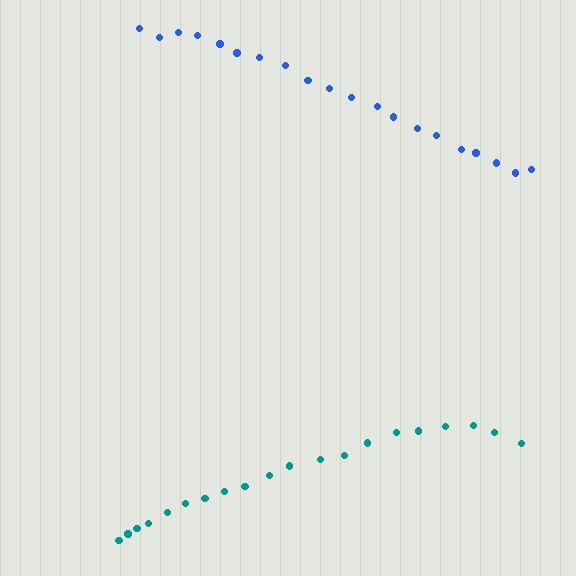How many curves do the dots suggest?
There are 2 distinct paths.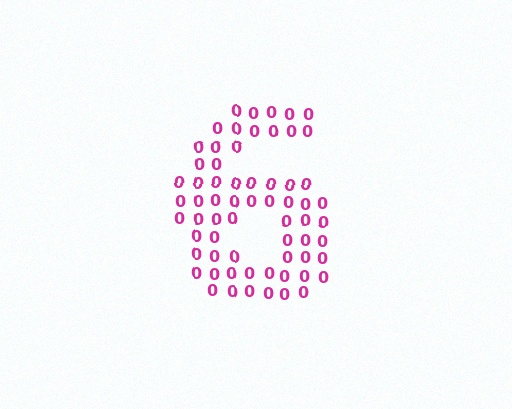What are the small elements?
The small elements are digit 0's.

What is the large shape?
The large shape is the digit 6.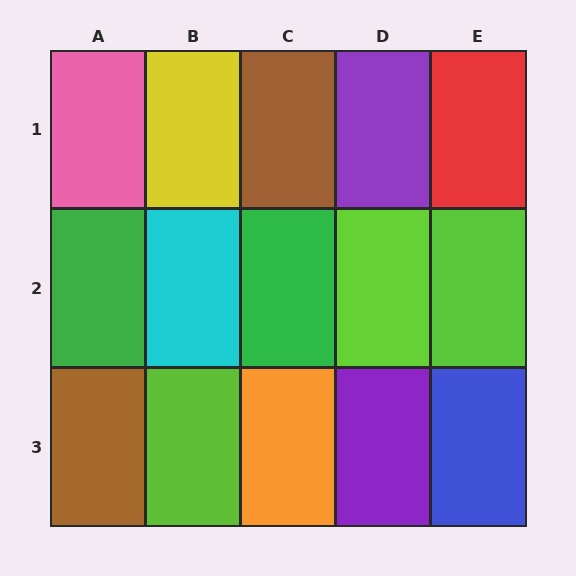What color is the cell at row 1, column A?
Pink.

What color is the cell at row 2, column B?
Cyan.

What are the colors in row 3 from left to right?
Brown, lime, orange, purple, blue.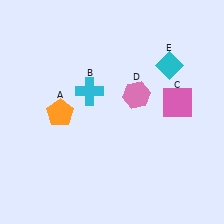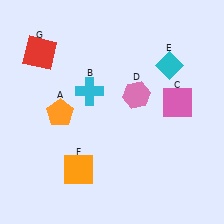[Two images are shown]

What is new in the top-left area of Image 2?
A red square (G) was added in the top-left area of Image 2.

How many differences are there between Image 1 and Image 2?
There are 2 differences between the two images.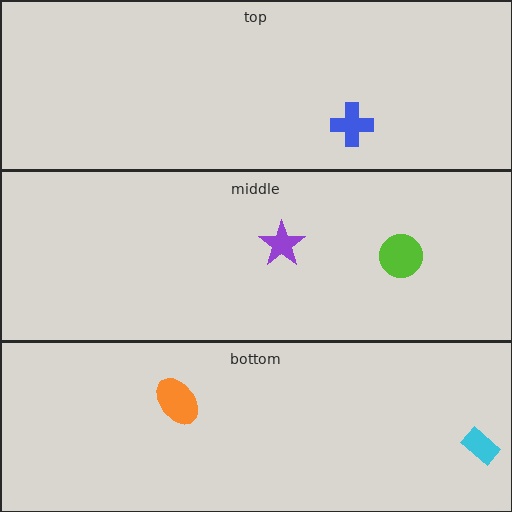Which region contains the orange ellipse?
The bottom region.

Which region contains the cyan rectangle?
The bottom region.